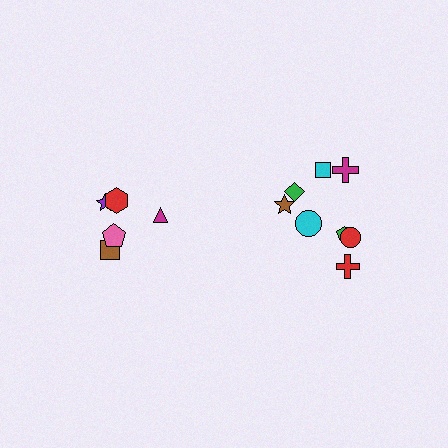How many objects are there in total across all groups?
There are 13 objects.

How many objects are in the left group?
There are 5 objects.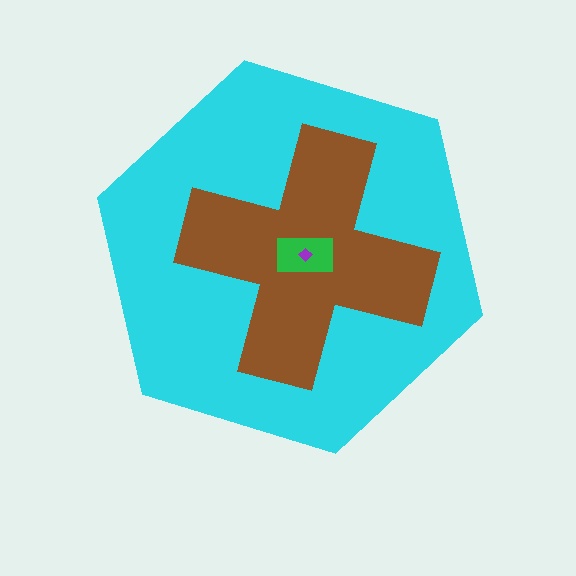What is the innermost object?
The purple diamond.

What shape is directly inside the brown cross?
The green rectangle.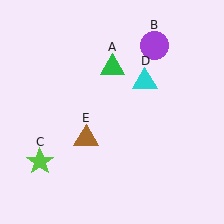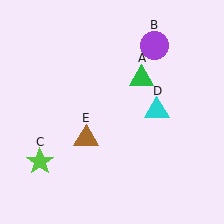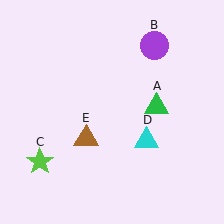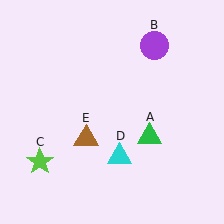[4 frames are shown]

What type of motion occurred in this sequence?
The green triangle (object A), cyan triangle (object D) rotated clockwise around the center of the scene.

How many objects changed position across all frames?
2 objects changed position: green triangle (object A), cyan triangle (object D).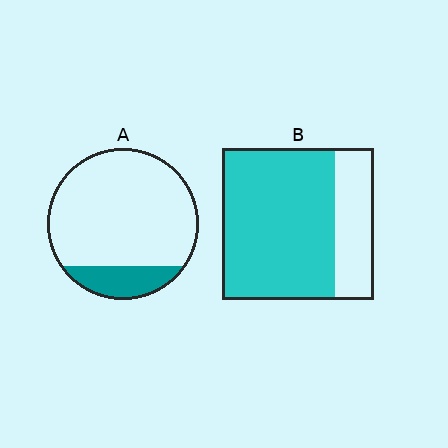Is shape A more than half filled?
No.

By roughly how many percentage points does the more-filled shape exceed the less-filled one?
By roughly 60 percentage points (B over A).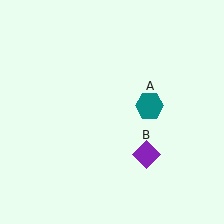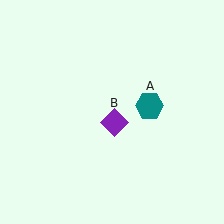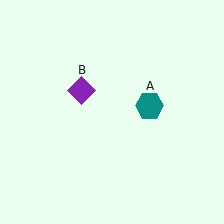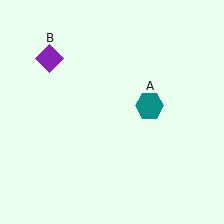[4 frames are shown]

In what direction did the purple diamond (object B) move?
The purple diamond (object B) moved up and to the left.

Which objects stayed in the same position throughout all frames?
Teal hexagon (object A) remained stationary.